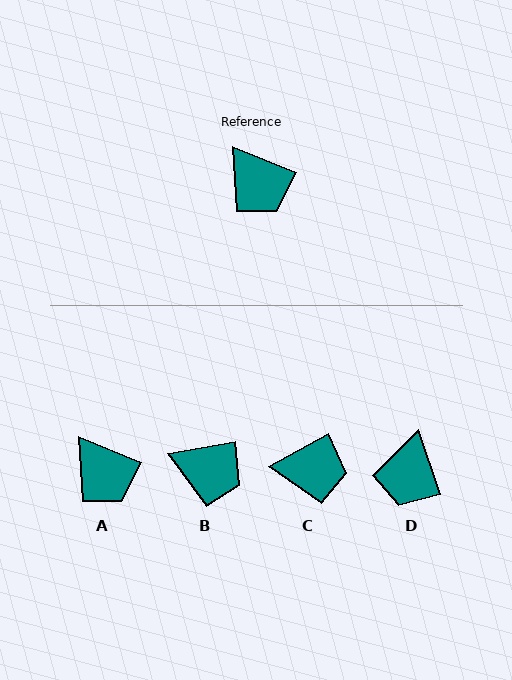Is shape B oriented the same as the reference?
No, it is off by about 32 degrees.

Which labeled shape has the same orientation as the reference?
A.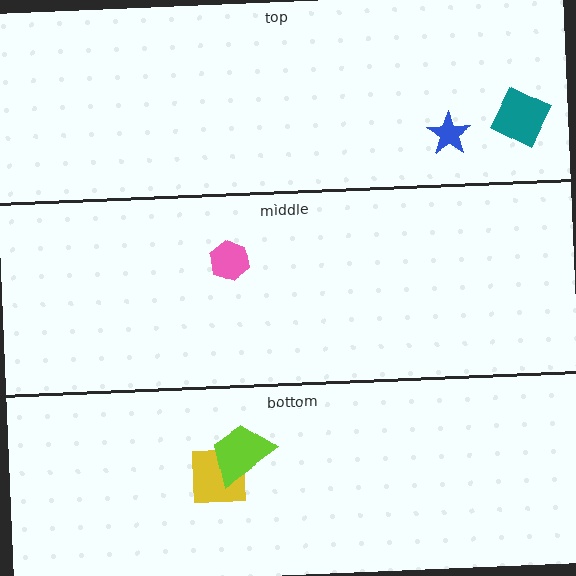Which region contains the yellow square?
The bottom region.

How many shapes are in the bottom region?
2.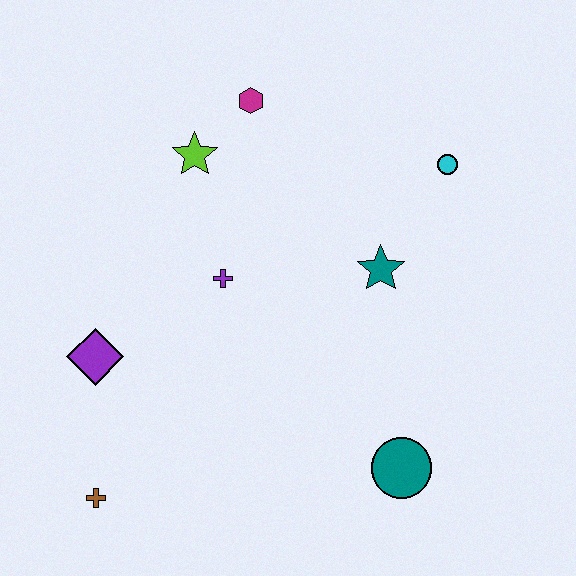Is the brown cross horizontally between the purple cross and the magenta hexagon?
No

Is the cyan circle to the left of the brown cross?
No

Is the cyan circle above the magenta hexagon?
No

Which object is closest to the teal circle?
The teal star is closest to the teal circle.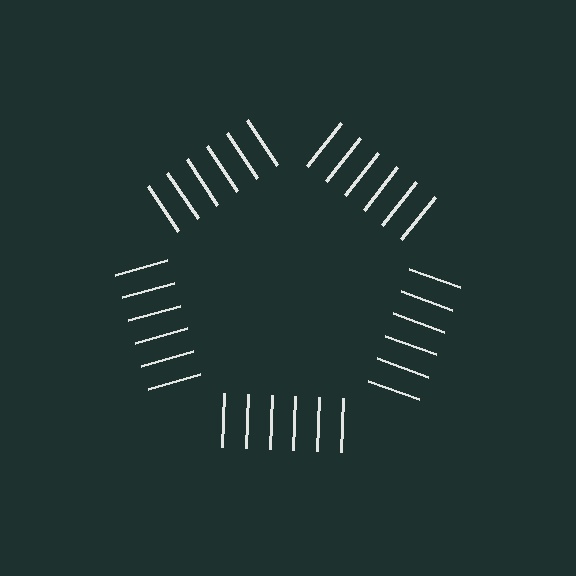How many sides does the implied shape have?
5 sides — the line-ends trace a pentagon.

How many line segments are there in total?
30 — 6 along each of the 5 edges.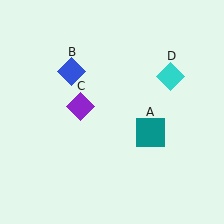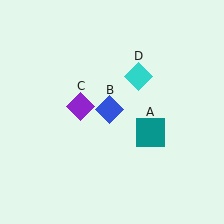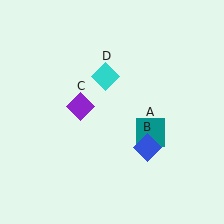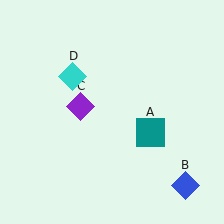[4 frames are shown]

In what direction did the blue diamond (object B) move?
The blue diamond (object B) moved down and to the right.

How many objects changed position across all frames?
2 objects changed position: blue diamond (object B), cyan diamond (object D).